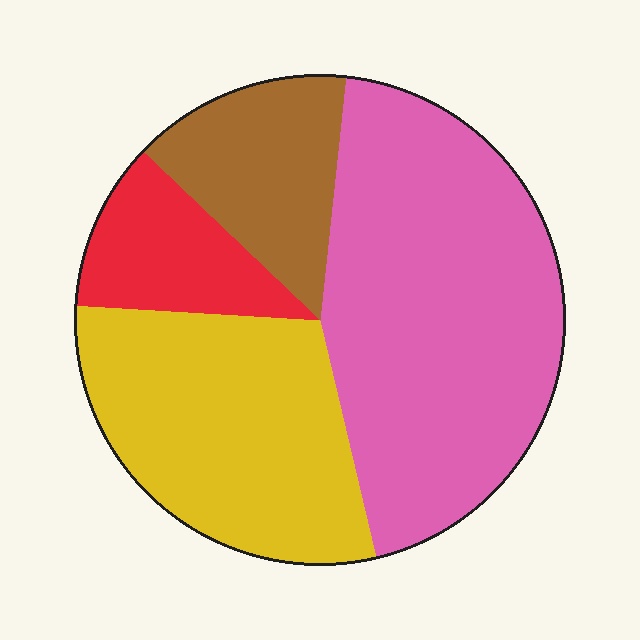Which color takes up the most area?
Pink, at roughly 45%.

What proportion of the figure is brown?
Brown takes up about one sixth (1/6) of the figure.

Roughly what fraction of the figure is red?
Red covers roughly 10% of the figure.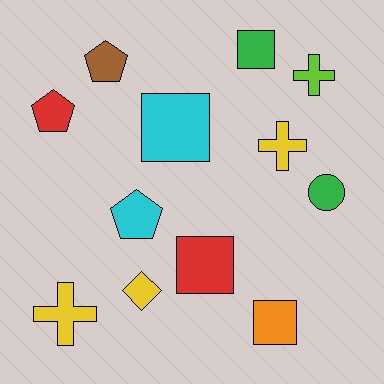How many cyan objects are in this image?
There are 2 cyan objects.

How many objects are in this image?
There are 12 objects.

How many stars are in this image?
There are no stars.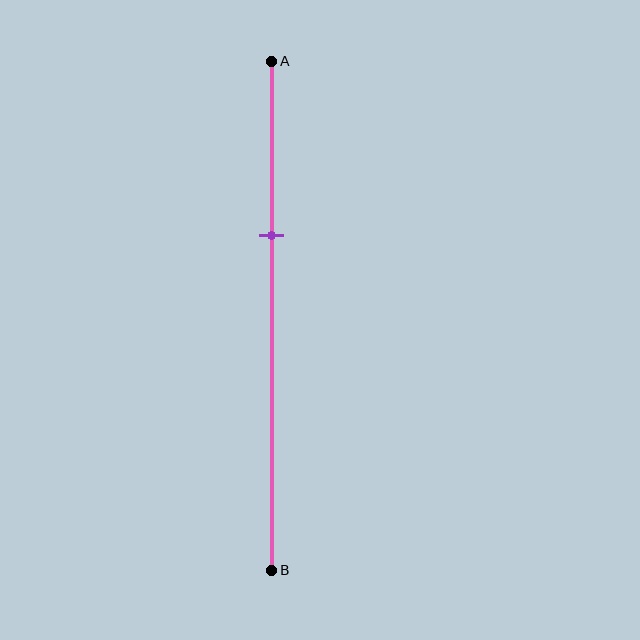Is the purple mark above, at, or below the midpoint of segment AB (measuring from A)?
The purple mark is above the midpoint of segment AB.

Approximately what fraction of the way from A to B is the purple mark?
The purple mark is approximately 35% of the way from A to B.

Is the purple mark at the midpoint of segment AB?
No, the mark is at about 35% from A, not at the 50% midpoint.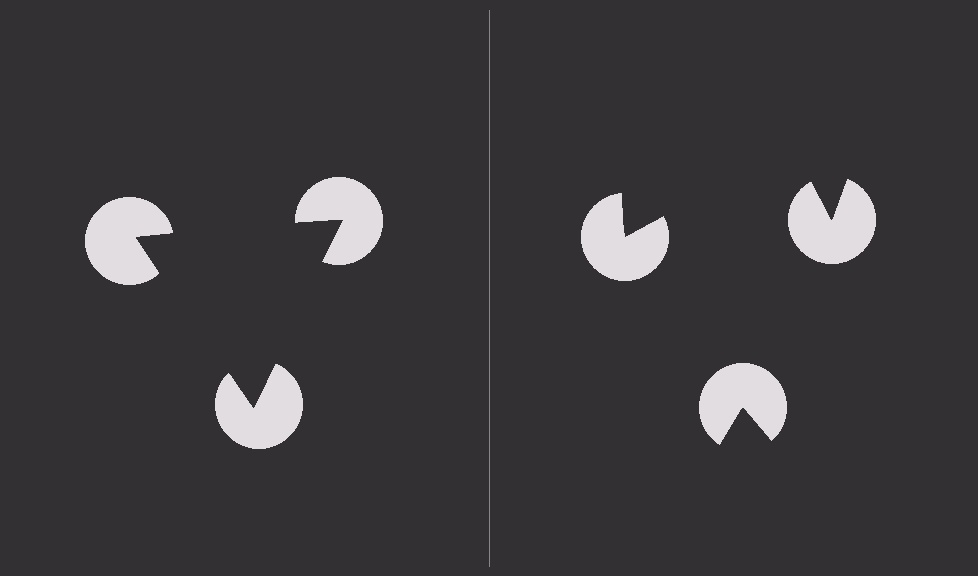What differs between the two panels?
The pac-man discs are positioned identically on both sides; only the wedge orientations differ. On the left they align to a triangle; on the right they are misaligned.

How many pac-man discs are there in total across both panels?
6 — 3 on each side.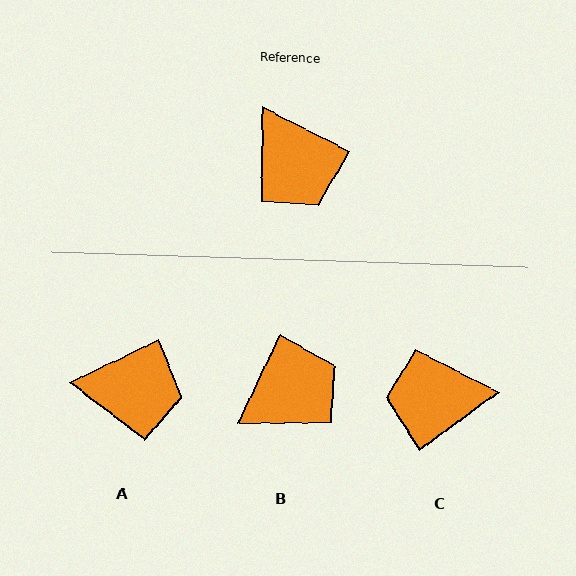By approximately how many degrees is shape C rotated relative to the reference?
Approximately 117 degrees clockwise.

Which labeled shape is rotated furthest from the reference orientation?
C, about 117 degrees away.